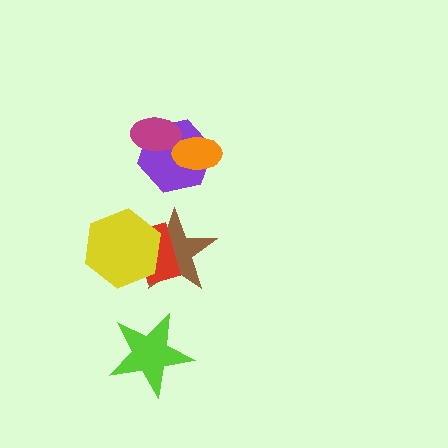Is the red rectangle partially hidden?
Yes, it is partially covered by another shape.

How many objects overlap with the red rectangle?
2 objects overlap with the red rectangle.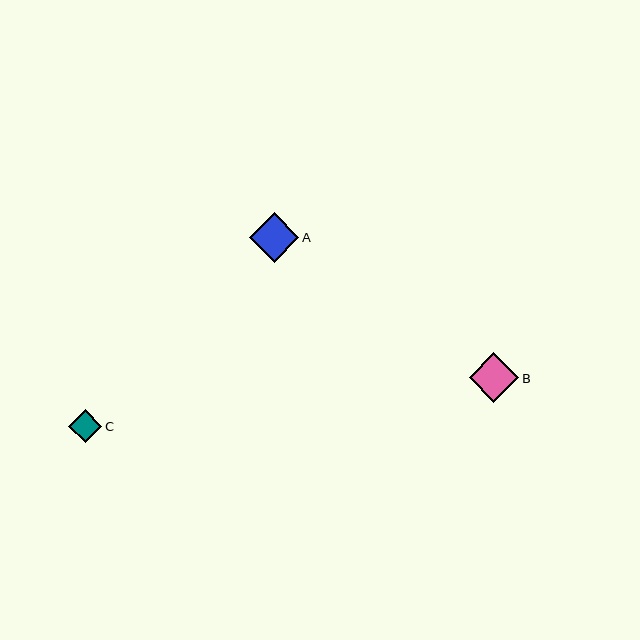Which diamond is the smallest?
Diamond C is the smallest with a size of approximately 33 pixels.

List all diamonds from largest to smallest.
From largest to smallest: B, A, C.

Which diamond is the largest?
Diamond B is the largest with a size of approximately 50 pixels.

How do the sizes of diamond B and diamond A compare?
Diamond B and diamond A are approximately the same size.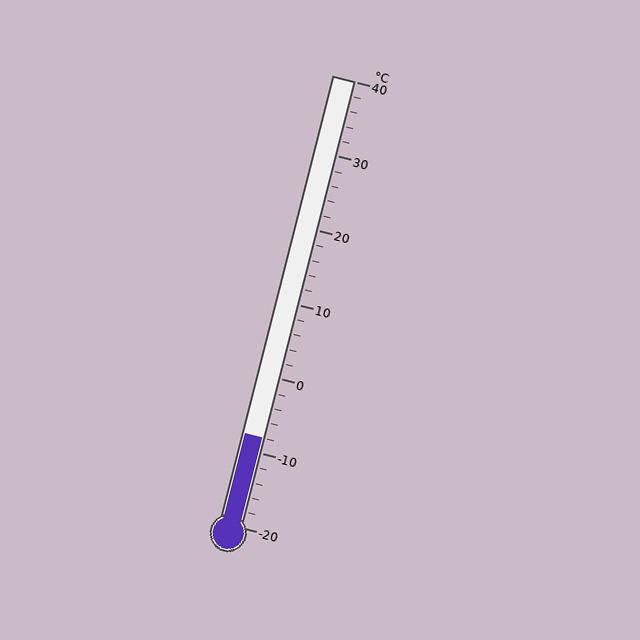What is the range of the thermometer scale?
The thermometer scale ranges from -20°C to 40°C.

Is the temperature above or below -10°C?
The temperature is above -10°C.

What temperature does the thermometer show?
The thermometer shows approximately -8°C.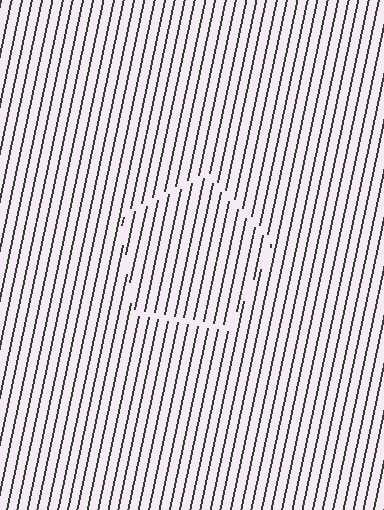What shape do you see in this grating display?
An illusory pentagon. The interior of the shape contains the same grating, shifted by half a period — the contour is defined by the phase discontinuity where line-ends from the inner and outer gratings abut.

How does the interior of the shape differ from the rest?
The interior of the shape contains the same grating, shifted by half a period — the contour is defined by the phase discontinuity where line-ends from the inner and outer gratings abut.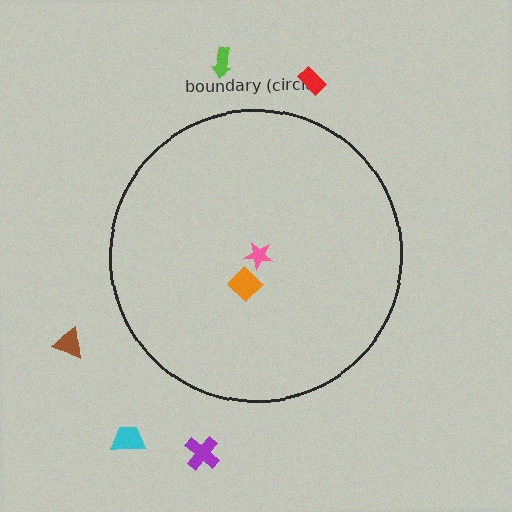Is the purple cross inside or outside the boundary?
Outside.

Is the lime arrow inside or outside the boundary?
Outside.